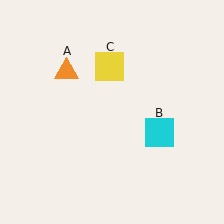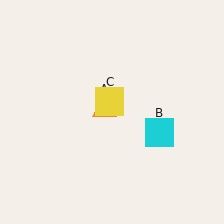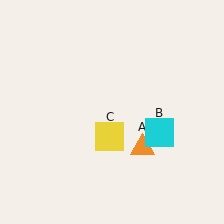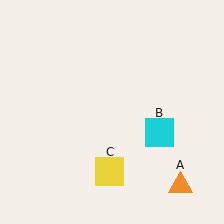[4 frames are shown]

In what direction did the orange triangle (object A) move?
The orange triangle (object A) moved down and to the right.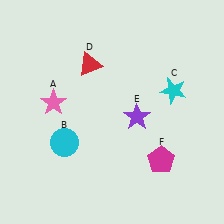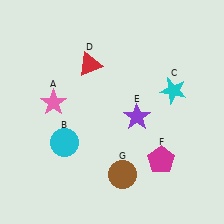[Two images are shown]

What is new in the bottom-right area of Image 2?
A brown circle (G) was added in the bottom-right area of Image 2.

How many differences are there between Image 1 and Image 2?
There is 1 difference between the two images.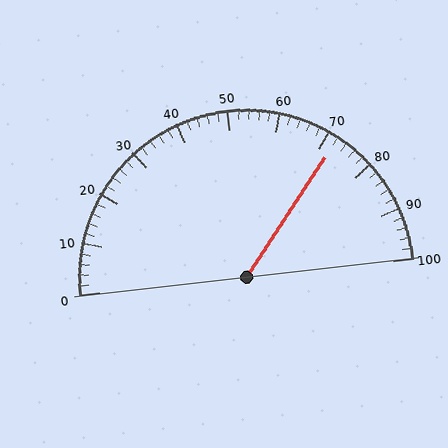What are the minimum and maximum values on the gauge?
The gauge ranges from 0 to 100.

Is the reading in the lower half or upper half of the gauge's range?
The reading is in the upper half of the range (0 to 100).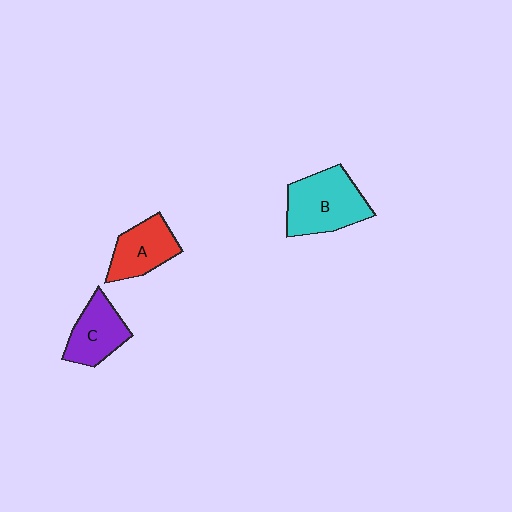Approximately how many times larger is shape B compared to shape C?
Approximately 1.4 times.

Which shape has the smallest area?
Shape A (red).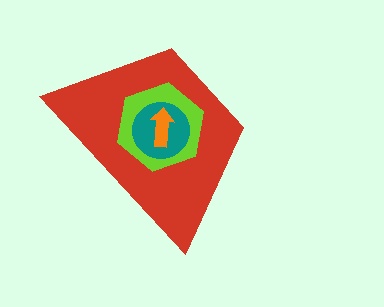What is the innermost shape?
The orange arrow.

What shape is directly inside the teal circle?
The orange arrow.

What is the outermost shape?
The red trapezoid.